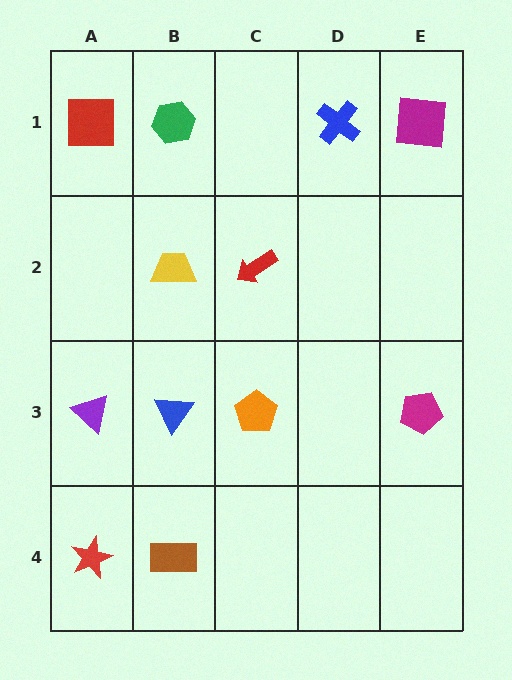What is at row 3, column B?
A blue triangle.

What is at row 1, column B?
A green hexagon.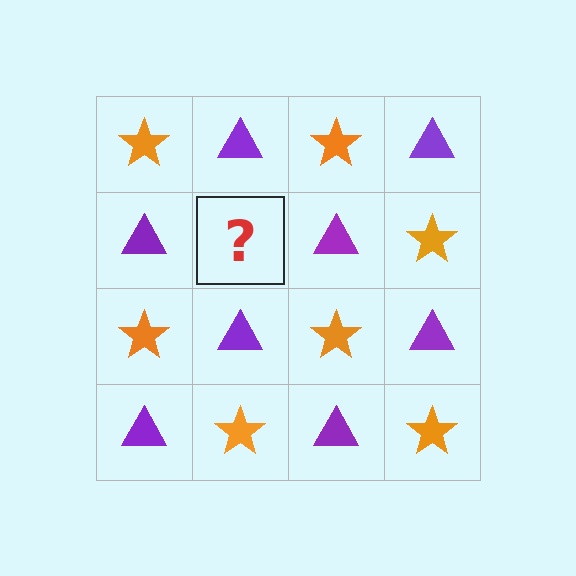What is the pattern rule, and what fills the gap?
The rule is that it alternates orange star and purple triangle in a checkerboard pattern. The gap should be filled with an orange star.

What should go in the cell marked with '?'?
The missing cell should contain an orange star.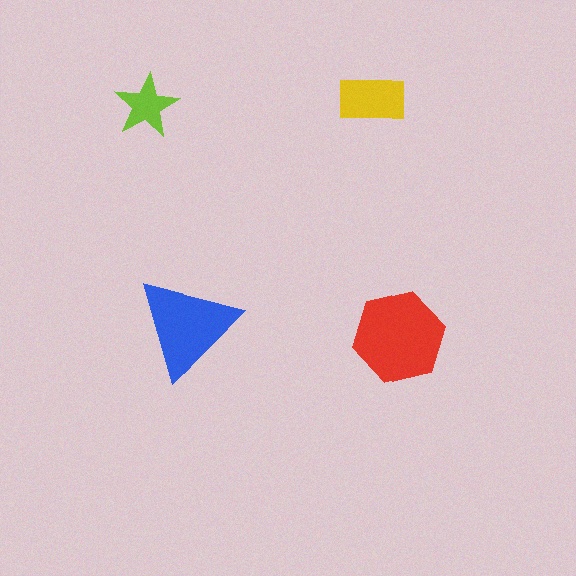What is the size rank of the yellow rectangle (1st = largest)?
3rd.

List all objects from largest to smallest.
The red hexagon, the blue triangle, the yellow rectangle, the lime star.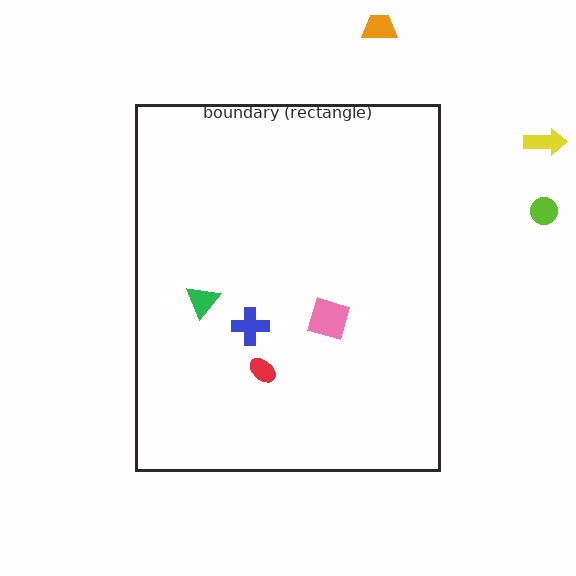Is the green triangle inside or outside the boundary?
Inside.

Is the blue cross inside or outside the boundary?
Inside.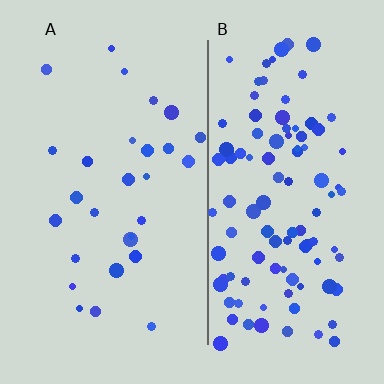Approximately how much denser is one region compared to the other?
Approximately 3.7× — region B over region A.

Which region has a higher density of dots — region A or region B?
B (the right).